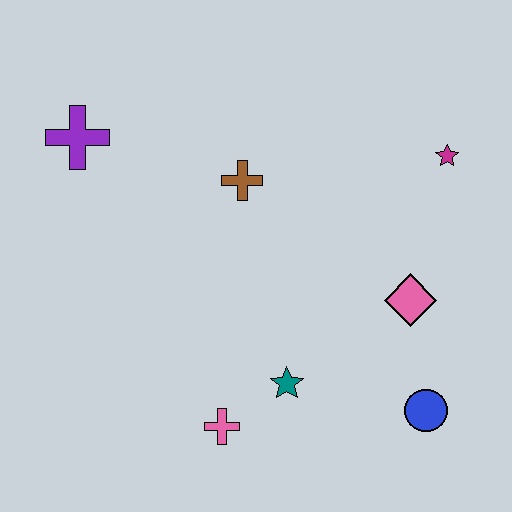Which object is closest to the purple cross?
The brown cross is closest to the purple cross.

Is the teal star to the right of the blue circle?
No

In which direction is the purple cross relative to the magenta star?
The purple cross is to the left of the magenta star.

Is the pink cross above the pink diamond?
No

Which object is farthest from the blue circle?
The purple cross is farthest from the blue circle.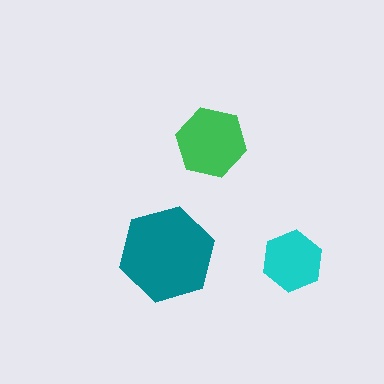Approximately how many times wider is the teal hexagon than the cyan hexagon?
About 1.5 times wider.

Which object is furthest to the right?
The cyan hexagon is rightmost.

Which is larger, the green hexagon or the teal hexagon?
The teal one.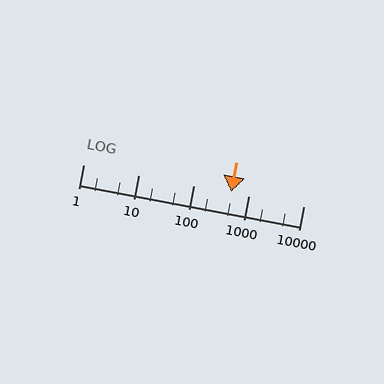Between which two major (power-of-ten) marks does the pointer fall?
The pointer is between 100 and 1000.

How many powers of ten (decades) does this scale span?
The scale spans 4 decades, from 1 to 10000.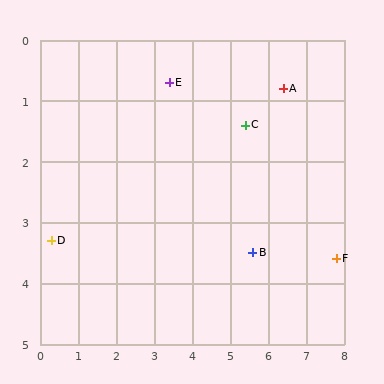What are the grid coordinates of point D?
Point D is at approximately (0.3, 3.3).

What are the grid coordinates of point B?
Point B is at approximately (5.6, 3.5).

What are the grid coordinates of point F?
Point F is at approximately (7.8, 3.6).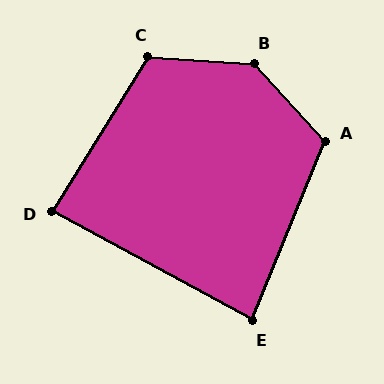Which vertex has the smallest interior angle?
E, at approximately 84 degrees.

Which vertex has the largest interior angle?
B, at approximately 136 degrees.